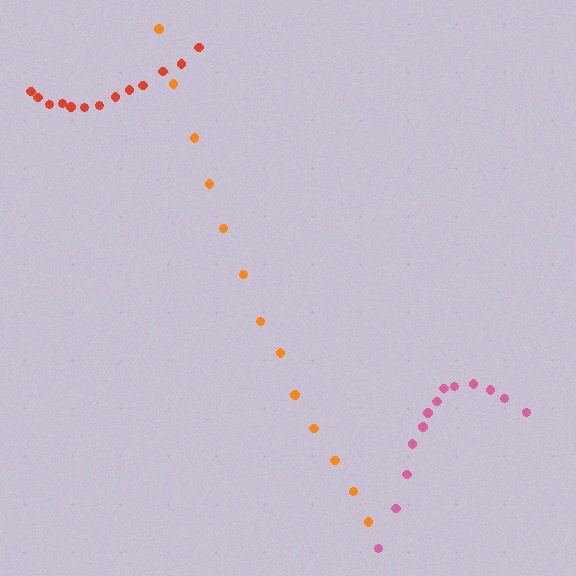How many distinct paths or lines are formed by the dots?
There are 3 distinct paths.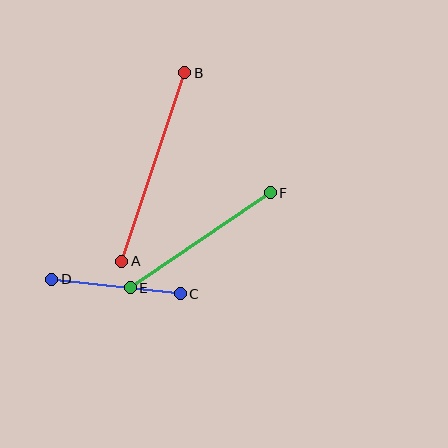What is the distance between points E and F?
The distance is approximately 169 pixels.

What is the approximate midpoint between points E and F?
The midpoint is at approximately (200, 240) pixels.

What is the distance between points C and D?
The distance is approximately 129 pixels.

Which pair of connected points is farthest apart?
Points A and B are farthest apart.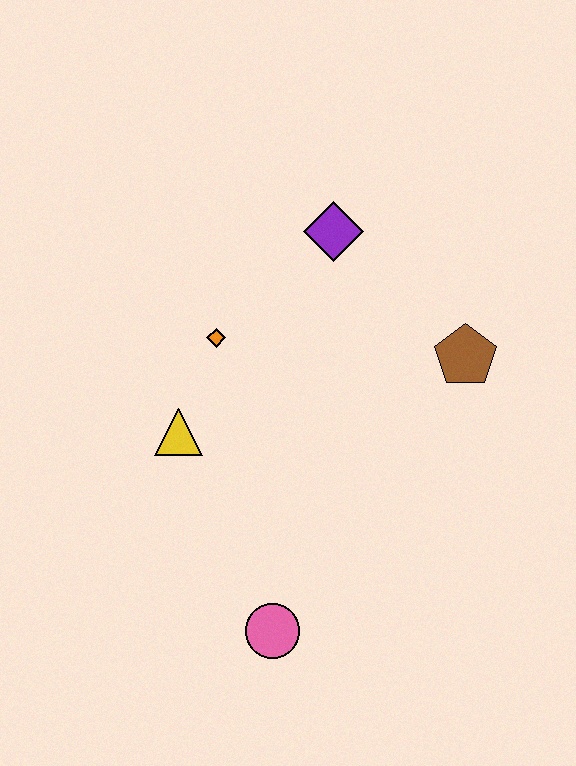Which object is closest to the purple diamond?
The orange diamond is closest to the purple diamond.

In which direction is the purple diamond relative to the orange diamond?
The purple diamond is to the right of the orange diamond.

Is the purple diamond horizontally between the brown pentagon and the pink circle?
Yes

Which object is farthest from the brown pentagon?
The pink circle is farthest from the brown pentagon.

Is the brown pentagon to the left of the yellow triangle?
No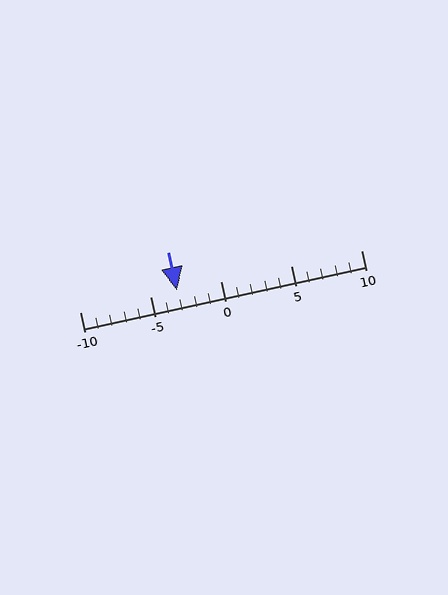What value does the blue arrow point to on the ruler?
The blue arrow points to approximately -3.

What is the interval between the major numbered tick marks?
The major tick marks are spaced 5 units apart.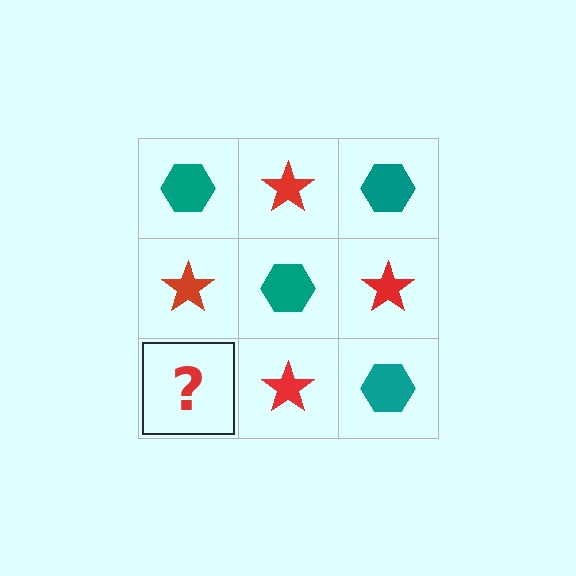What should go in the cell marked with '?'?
The missing cell should contain a teal hexagon.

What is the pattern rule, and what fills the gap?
The rule is that it alternates teal hexagon and red star in a checkerboard pattern. The gap should be filled with a teal hexagon.